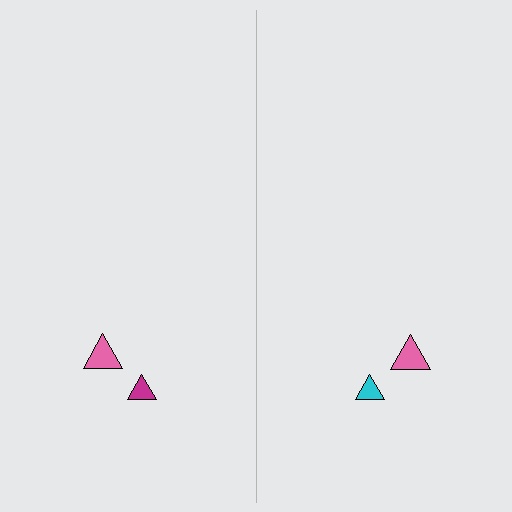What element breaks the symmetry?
The cyan triangle on the right side breaks the symmetry — its mirror counterpart is magenta.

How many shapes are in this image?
There are 4 shapes in this image.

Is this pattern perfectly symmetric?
No, the pattern is not perfectly symmetric. The cyan triangle on the right side breaks the symmetry — its mirror counterpart is magenta.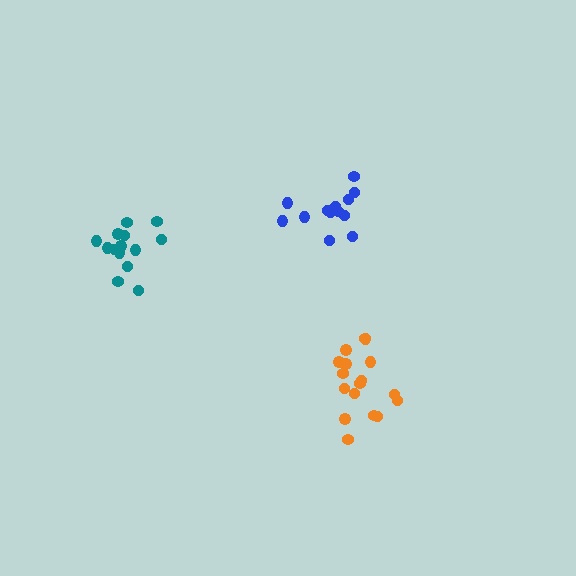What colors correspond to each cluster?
The clusters are colored: teal, blue, orange.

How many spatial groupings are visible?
There are 3 spatial groupings.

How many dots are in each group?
Group 1: 14 dots, Group 2: 13 dots, Group 3: 17 dots (44 total).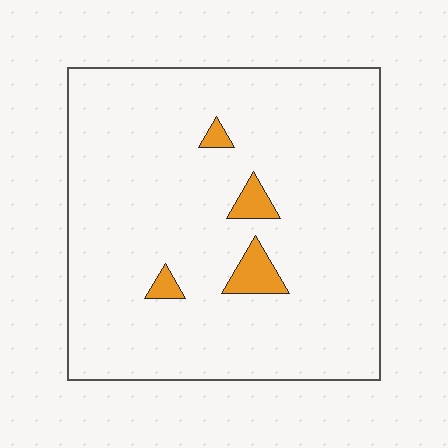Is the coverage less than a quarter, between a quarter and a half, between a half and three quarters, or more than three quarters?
Less than a quarter.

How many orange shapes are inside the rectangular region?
4.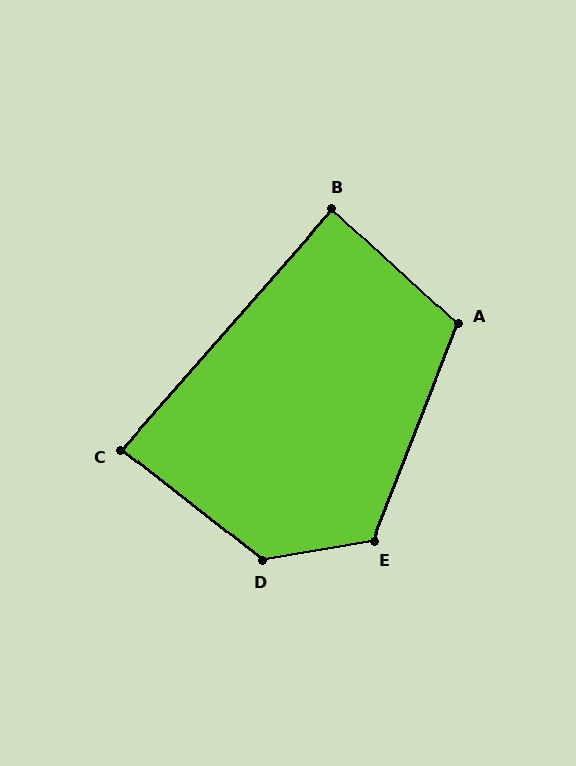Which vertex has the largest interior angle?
D, at approximately 132 degrees.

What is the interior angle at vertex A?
Approximately 111 degrees (obtuse).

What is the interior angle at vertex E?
Approximately 121 degrees (obtuse).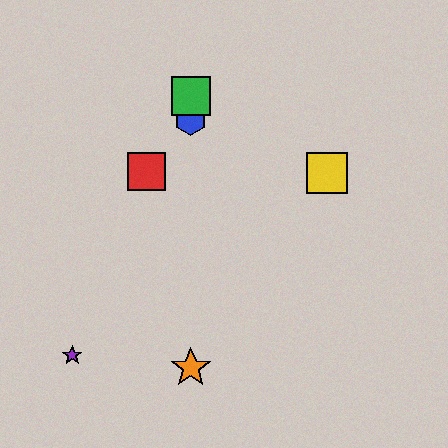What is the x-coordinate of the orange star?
The orange star is at x≈191.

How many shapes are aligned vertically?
3 shapes (the blue hexagon, the green square, the orange star) are aligned vertically.